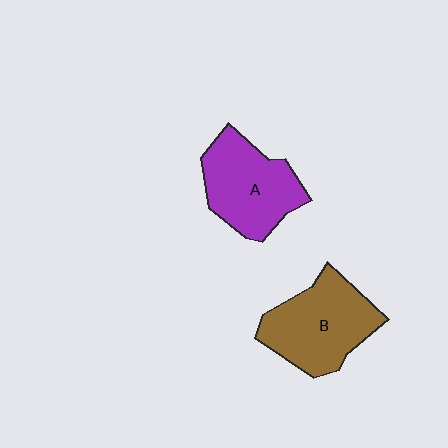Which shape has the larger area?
Shape B (brown).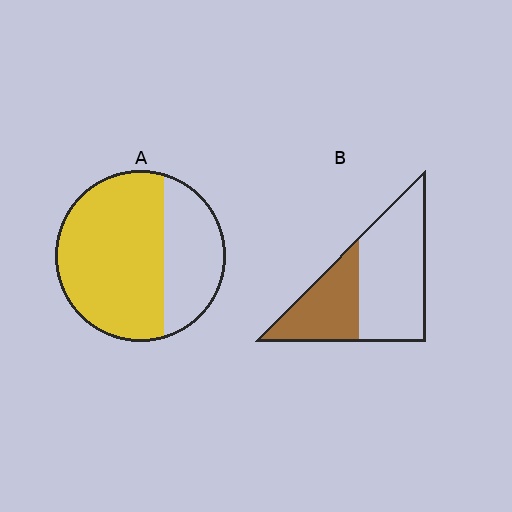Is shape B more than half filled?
No.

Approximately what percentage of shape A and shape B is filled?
A is approximately 65% and B is approximately 35%.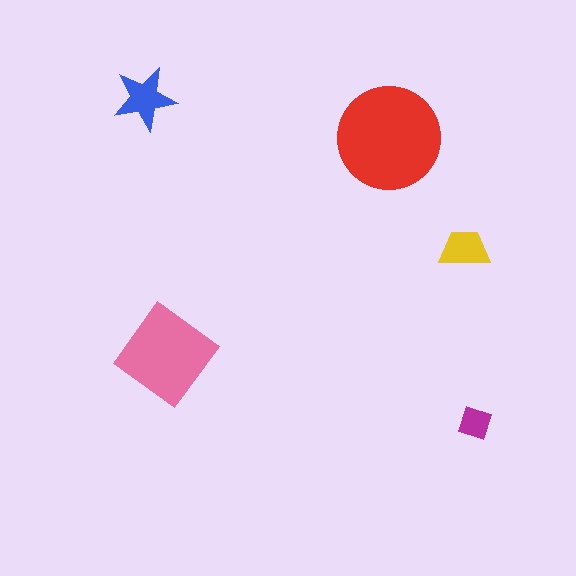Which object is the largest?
The red circle.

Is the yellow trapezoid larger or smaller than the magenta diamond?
Larger.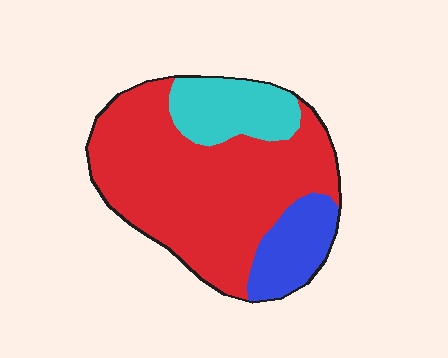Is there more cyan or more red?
Red.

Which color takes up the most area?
Red, at roughly 70%.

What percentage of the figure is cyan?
Cyan takes up about one sixth (1/6) of the figure.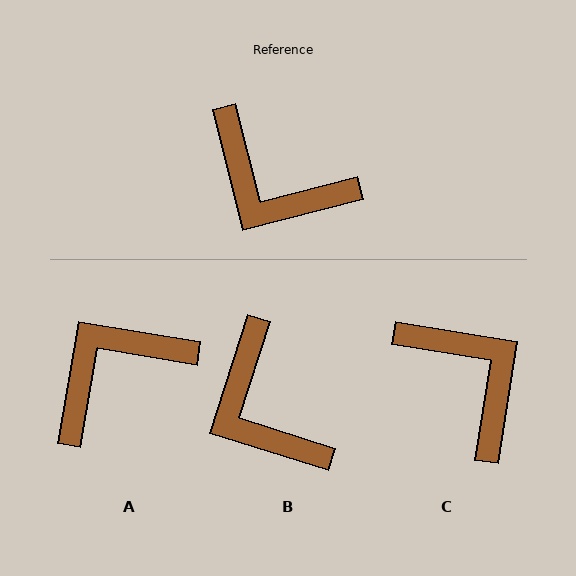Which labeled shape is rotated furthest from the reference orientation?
C, about 157 degrees away.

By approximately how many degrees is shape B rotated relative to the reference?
Approximately 32 degrees clockwise.